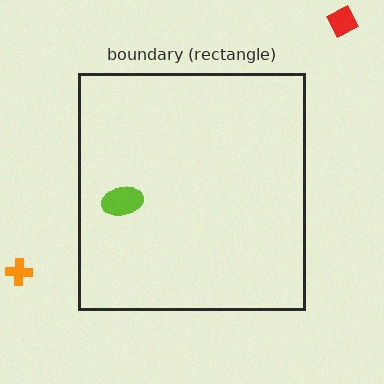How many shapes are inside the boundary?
1 inside, 2 outside.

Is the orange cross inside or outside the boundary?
Outside.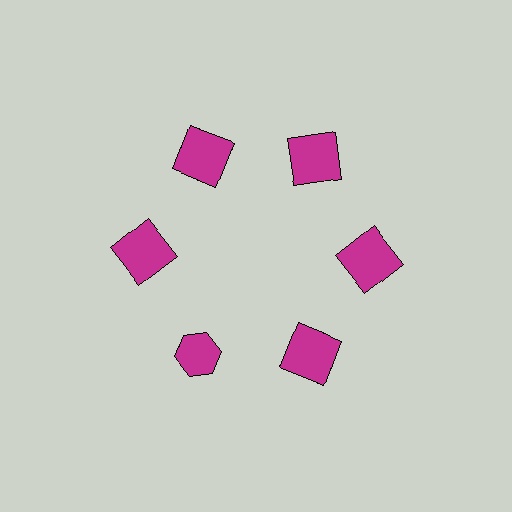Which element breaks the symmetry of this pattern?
The magenta hexagon at roughly the 7 o'clock position breaks the symmetry. All other shapes are magenta squares.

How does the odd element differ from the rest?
It has a different shape: hexagon instead of square.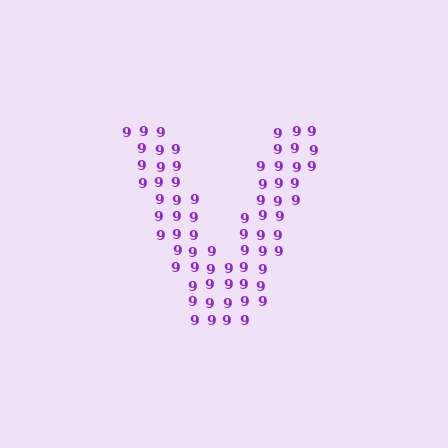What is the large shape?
The large shape is the letter V.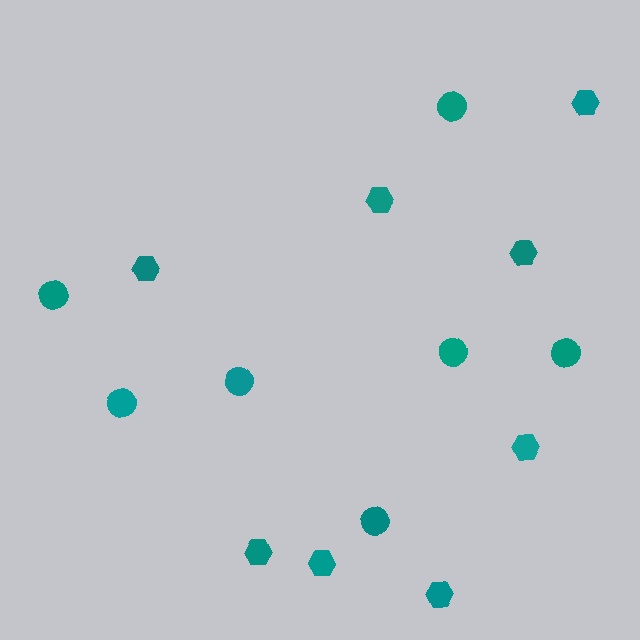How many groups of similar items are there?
There are 2 groups: one group of circles (7) and one group of hexagons (8).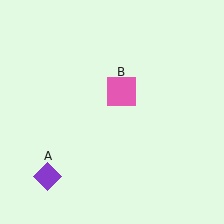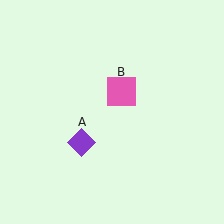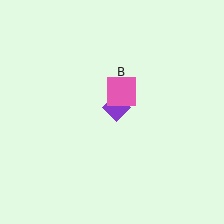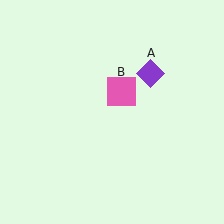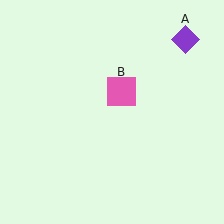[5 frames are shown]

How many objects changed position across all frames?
1 object changed position: purple diamond (object A).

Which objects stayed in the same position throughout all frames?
Pink square (object B) remained stationary.